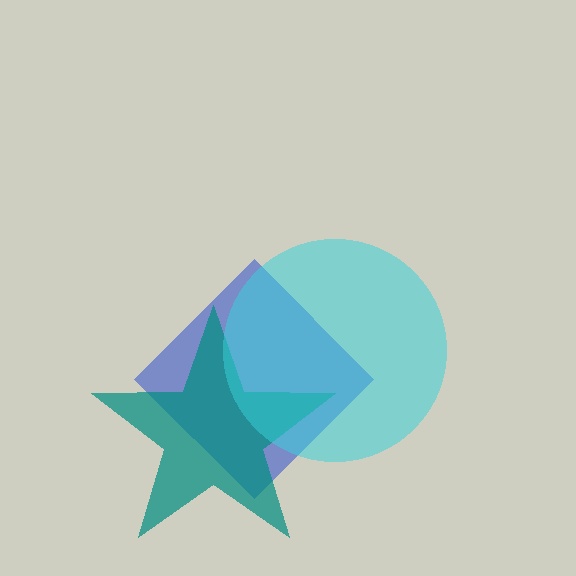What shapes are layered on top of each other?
The layered shapes are: a blue diamond, a teal star, a cyan circle.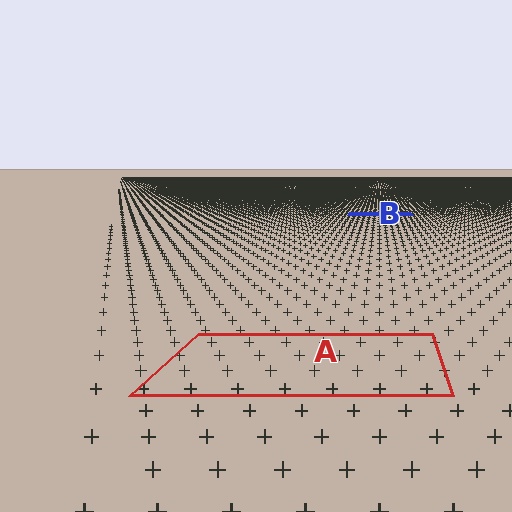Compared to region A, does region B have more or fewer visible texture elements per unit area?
Region B has more texture elements per unit area — they are packed more densely because it is farther away.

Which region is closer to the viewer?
Region A is closer. The texture elements there are larger and more spread out.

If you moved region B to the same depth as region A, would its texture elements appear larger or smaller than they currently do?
They would appear larger. At a closer depth, the same texture elements are projected at a bigger on-screen size.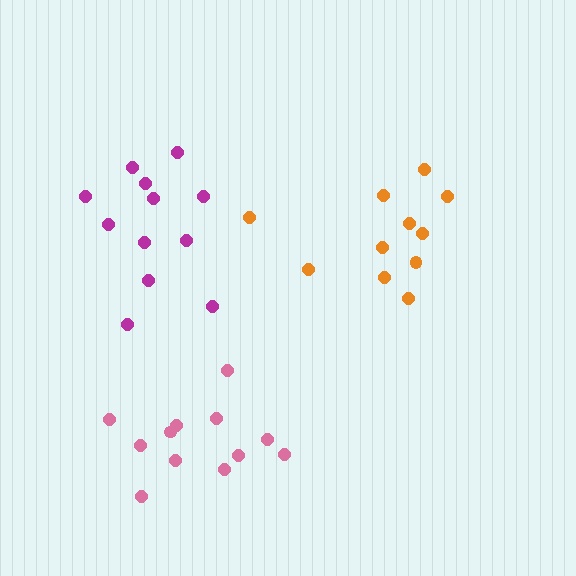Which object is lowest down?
The pink cluster is bottommost.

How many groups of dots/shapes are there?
There are 3 groups.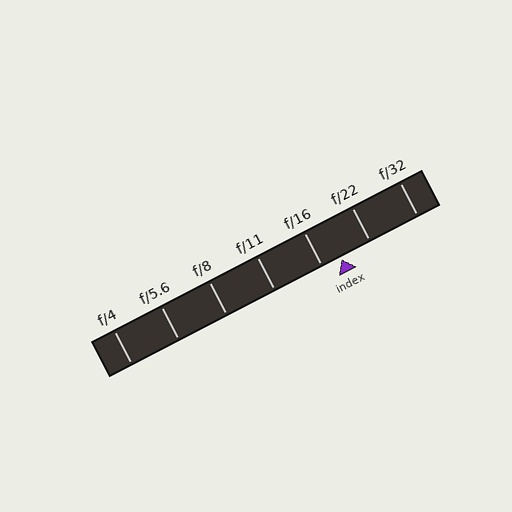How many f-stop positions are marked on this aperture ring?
There are 7 f-stop positions marked.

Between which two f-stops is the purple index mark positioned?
The index mark is between f/16 and f/22.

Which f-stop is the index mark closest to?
The index mark is closest to f/16.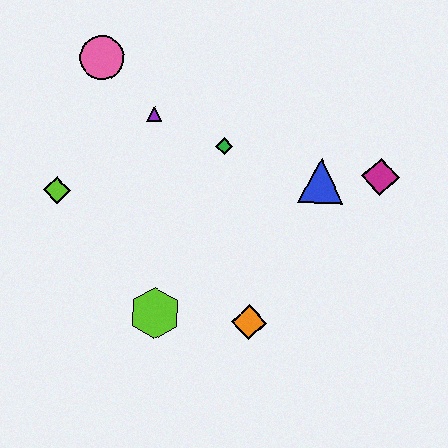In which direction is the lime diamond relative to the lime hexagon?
The lime diamond is above the lime hexagon.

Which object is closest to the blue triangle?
The magenta diamond is closest to the blue triangle.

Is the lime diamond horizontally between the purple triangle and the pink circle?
No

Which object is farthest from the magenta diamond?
The lime diamond is farthest from the magenta diamond.